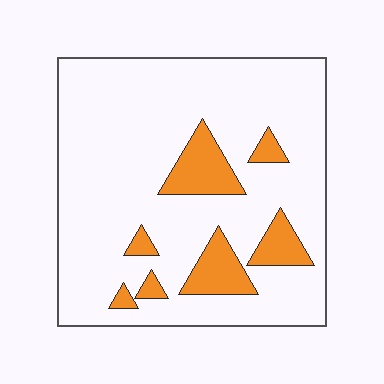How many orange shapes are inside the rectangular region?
7.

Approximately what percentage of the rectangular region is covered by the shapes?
Approximately 15%.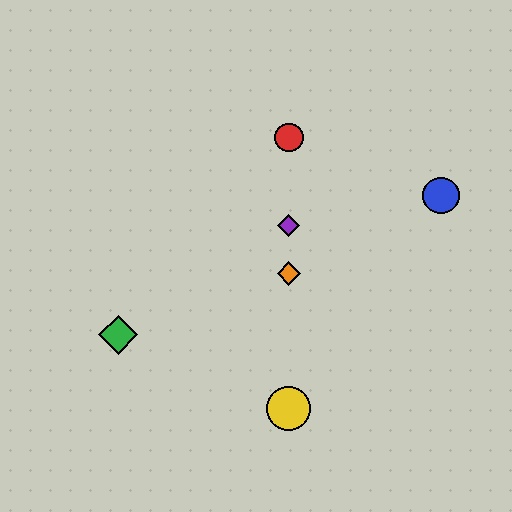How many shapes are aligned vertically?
4 shapes (the red circle, the yellow circle, the purple diamond, the orange diamond) are aligned vertically.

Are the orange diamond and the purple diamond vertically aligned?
Yes, both are at x≈289.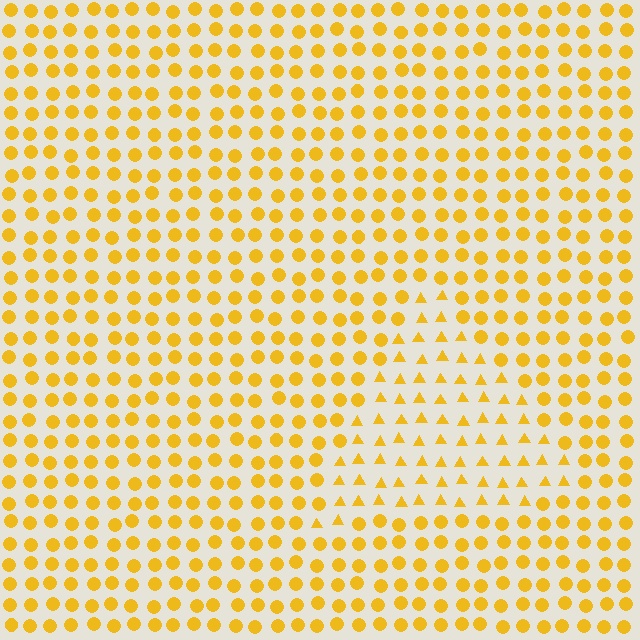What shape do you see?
I see a triangle.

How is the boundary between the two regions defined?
The boundary is defined by a change in element shape: triangles inside vs. circles outside. All elements share the same color and spacing.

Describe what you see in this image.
The image is filled with small yellow elements arranged in a uniform grid. A triangle-shaped region contains triangles, while the surrounding area contains circles. The boundary is defined purely by the change in element shape.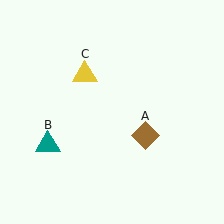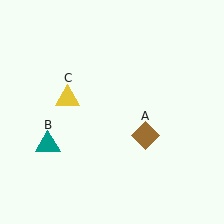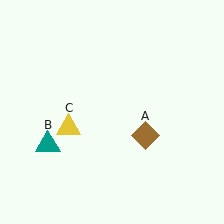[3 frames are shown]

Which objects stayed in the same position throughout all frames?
Brown diamond (object A) and teal triangle (object B) remained stationary.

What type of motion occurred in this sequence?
The yellow triangle (object C) rotated counterclockwise around the center of the scene.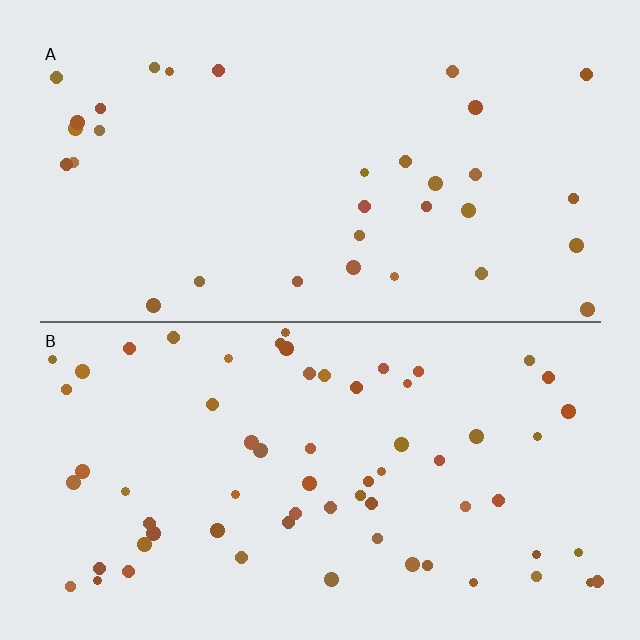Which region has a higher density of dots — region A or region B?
B (the bottom).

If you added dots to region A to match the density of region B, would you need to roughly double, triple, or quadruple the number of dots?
Approximately double.